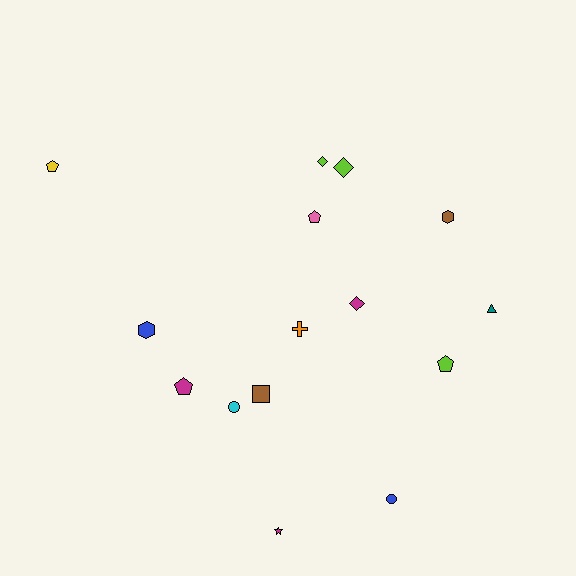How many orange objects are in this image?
There is 1 orange object.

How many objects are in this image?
There are 15 objects.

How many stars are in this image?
There is 1 star.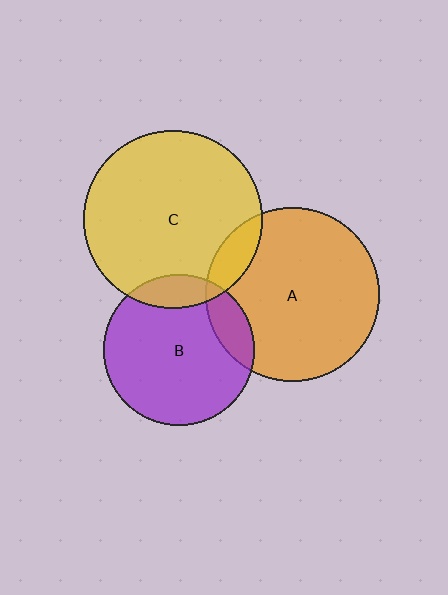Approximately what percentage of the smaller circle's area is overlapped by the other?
Approximately 10%.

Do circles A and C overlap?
Yes.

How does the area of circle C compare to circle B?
Approximately 1.4 times.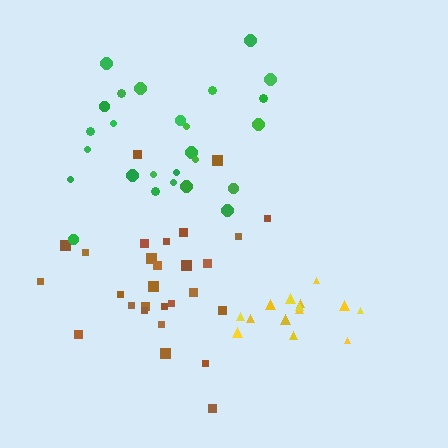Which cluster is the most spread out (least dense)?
Brown.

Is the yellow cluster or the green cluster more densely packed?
Yellow.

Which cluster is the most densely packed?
Yellow.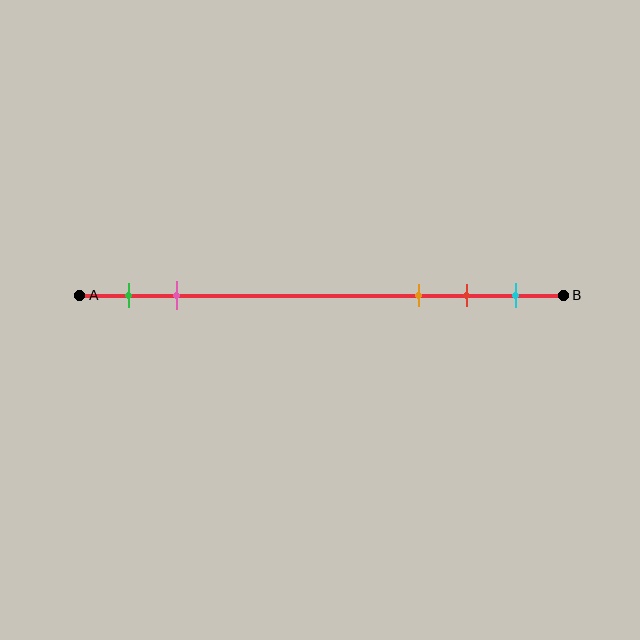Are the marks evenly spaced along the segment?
No, the marks are not evenly spaced.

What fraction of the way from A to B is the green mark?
The green mark is approximately 10% (0.1) of the way from A to B.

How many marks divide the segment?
There are 5 marks dividing the segment.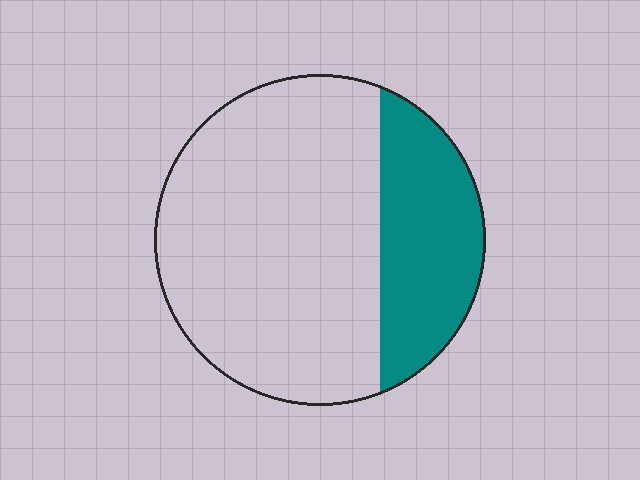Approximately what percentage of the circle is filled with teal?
Approximately 25%.